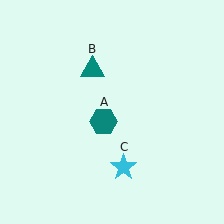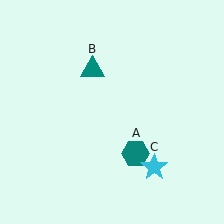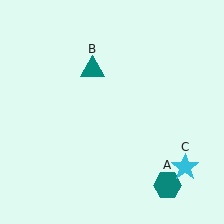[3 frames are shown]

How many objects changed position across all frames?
2 objects changed position: teal hexagon (object A), cyan star (object C).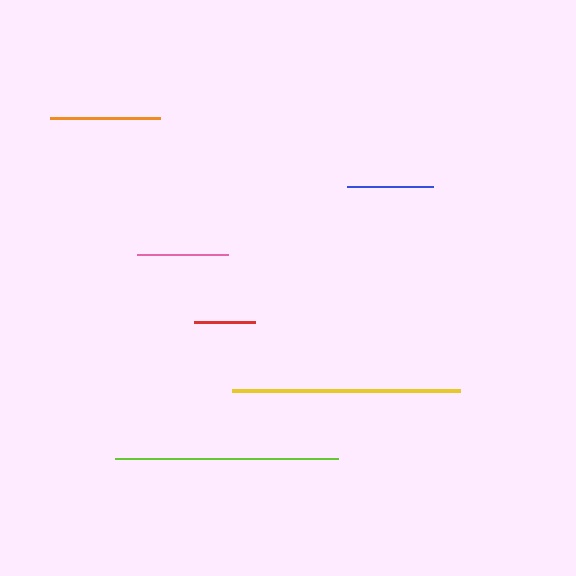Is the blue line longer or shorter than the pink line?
The pink line is longer than the blue line.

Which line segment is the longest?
The yellow line is the longest at approximately 228 pixels.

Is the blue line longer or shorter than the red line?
The blue line is longer than the red line.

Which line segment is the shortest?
The red line is the shortest at approximately 61 pixels.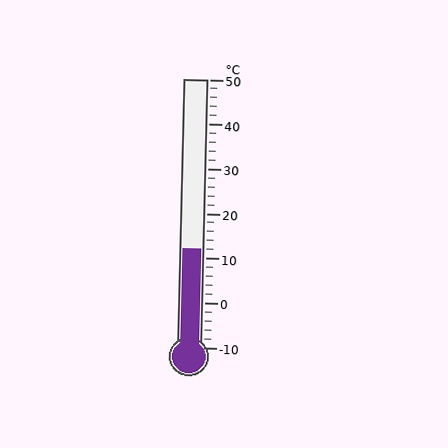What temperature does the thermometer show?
The thermometer shows approximately 12°C.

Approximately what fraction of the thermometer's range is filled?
The thermometer is filled to approximately 35% of its range.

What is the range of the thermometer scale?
The thermometer scale ranges from -10°C to 50°C.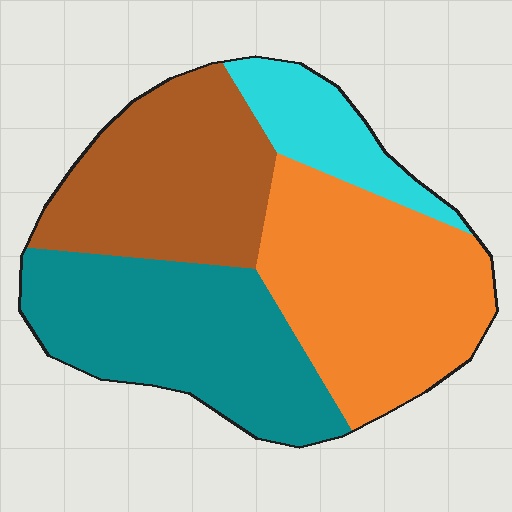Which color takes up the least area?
Cyan, at roughly 10%.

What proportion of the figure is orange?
Orange covers around 30% of the figure.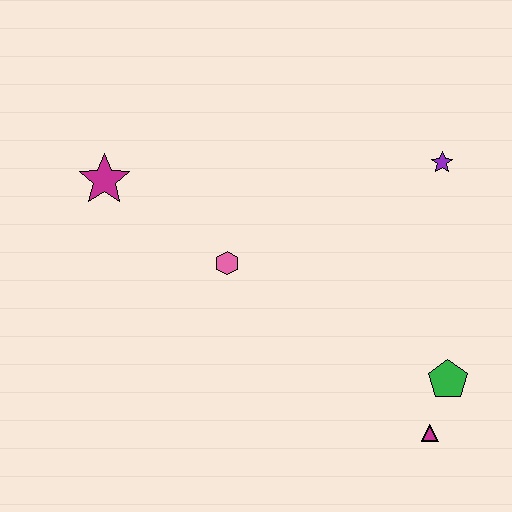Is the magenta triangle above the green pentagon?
No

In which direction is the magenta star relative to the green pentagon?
The magenta star is to the left of the green pentagon.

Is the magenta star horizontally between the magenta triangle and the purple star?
No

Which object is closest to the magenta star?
The pink hexagon is closest to the magenta star.